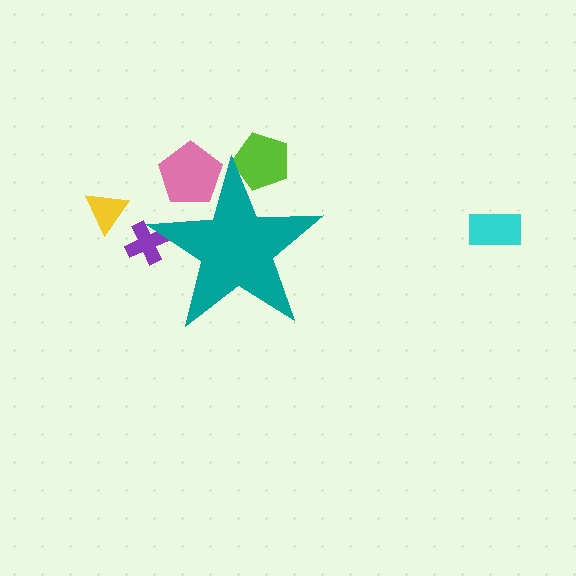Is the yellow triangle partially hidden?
No, the yellow triangle is fully visible.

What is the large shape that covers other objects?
A teal star.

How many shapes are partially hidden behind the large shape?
3 shapes are partially hidden.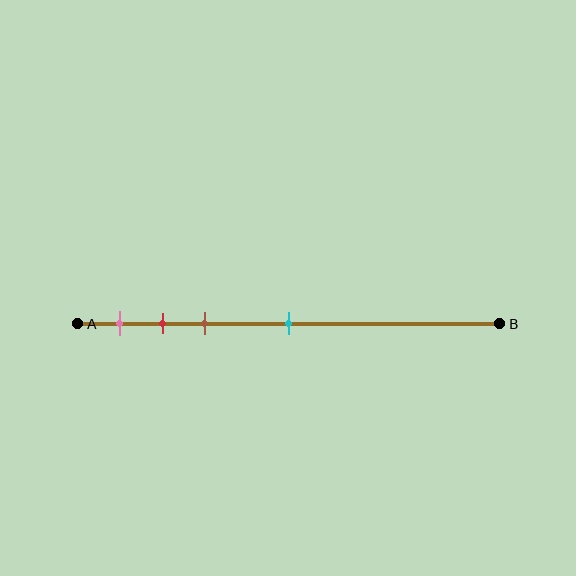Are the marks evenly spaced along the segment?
No, the marks are not evenly spaced.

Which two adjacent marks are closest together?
The red and brown marks are the closest adjacent pair.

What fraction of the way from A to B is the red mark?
The red mark is approximately 20% (0.2) of the way from A to B.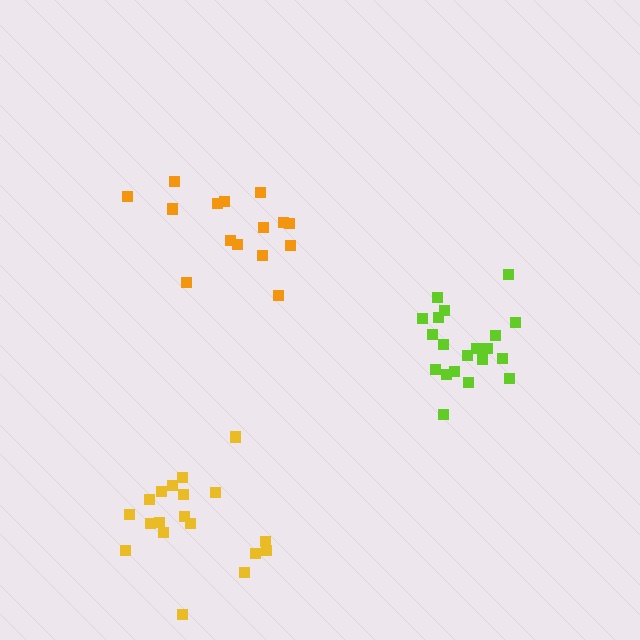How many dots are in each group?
Group 1: 20 dots, Group 2: 15 dots, Group 3: 19 dots (54 total).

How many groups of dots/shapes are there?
There are 3 groups.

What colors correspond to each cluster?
The clusters are colored: lime, orange, yellow.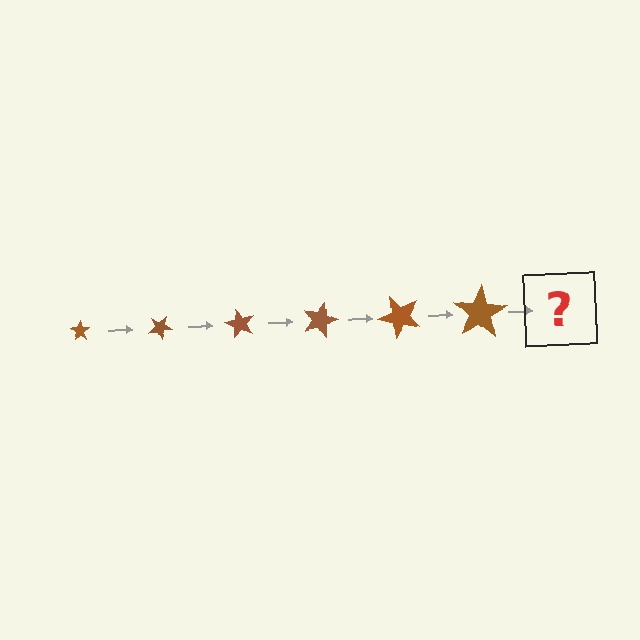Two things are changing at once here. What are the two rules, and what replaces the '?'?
The two rules are that the star grows larger each step and it rotates 30 degrees each step. The '?' should be a star, larger than the previous one and rotated 180 degrees from the start.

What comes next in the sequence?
The next element should be a star, larger than the previous one and rotated 180 degrees from the start.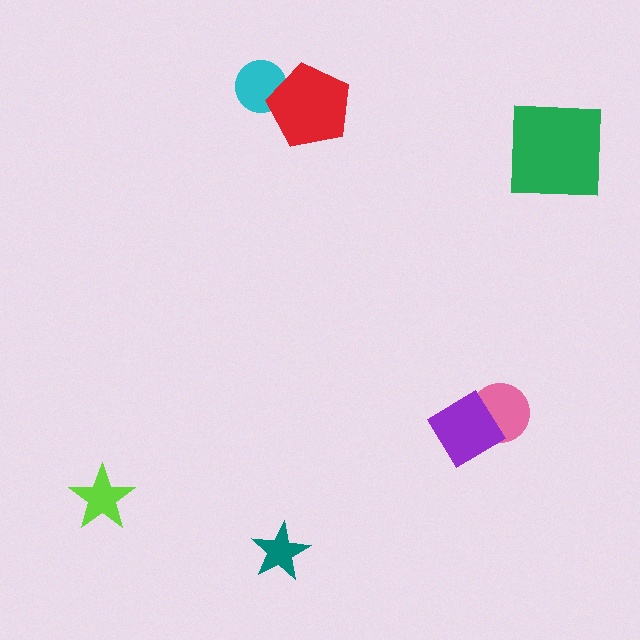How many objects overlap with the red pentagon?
1 object overlaps with the red pentagon.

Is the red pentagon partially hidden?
No, no other shape covers it.